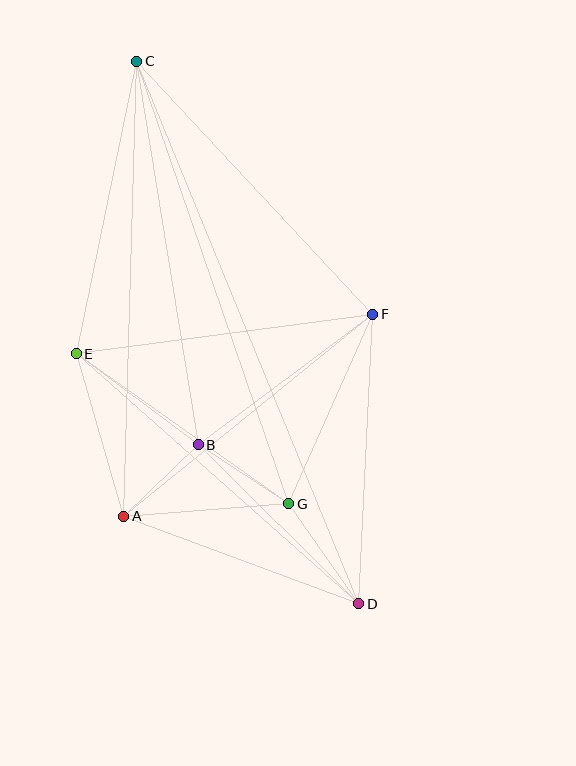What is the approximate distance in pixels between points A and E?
The distance between A and E is approximately 169 pixels.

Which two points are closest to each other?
Points A and B are closest to each other.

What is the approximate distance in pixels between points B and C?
The distance between B and C is approximately 388 pixels.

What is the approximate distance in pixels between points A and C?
The distance between A and C is approximately 455 pixels.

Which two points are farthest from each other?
Points C and D are farthest from each other.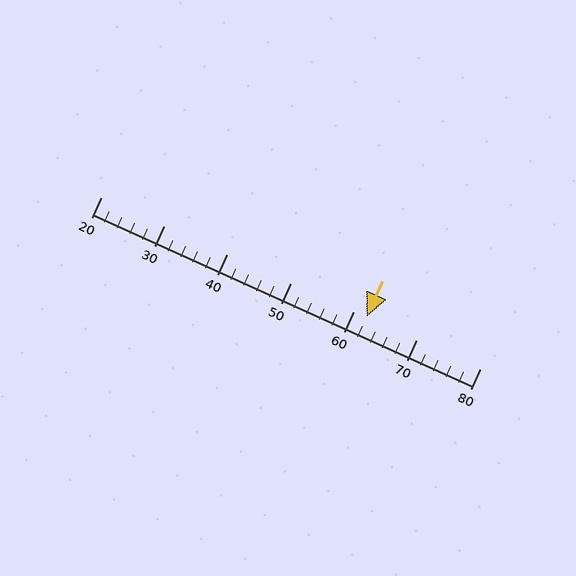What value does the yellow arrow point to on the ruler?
The yellow arrow points to approximately 62.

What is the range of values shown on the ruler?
The ruler shows values from 20 to 80.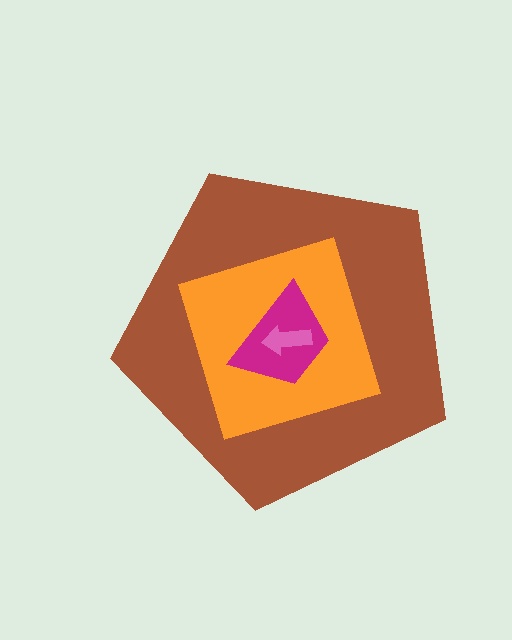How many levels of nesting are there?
4.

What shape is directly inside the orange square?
The magenta trapezoid.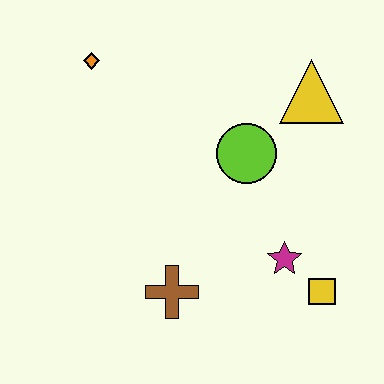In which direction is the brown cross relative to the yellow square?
The brown cross is to the left of the yellow square.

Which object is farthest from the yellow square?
The orange diamond is farthest from the yellow square.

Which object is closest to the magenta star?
The yellow square is closest to the magenta star.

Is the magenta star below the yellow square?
No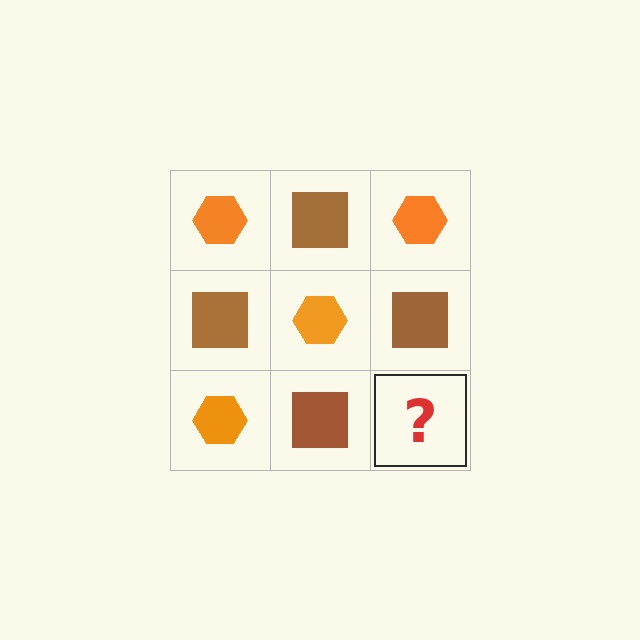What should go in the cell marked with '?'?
The missing cell should contain an orange hexagon.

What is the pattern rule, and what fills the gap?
The rule is that it alternates orange hexagon and brown square in a checkerboard pattern. The gap should be filled with an orange hexagon.